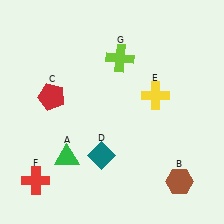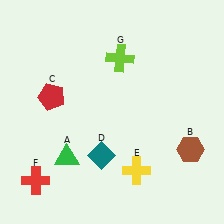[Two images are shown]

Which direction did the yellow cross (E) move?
The yellow cross (E) moved down.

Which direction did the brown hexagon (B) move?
The brown hexagon (B) moved up.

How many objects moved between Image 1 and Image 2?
2 objects moved between the two images.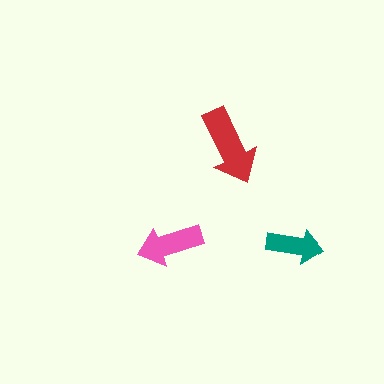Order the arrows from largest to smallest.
the red one, the pink one, the teal one.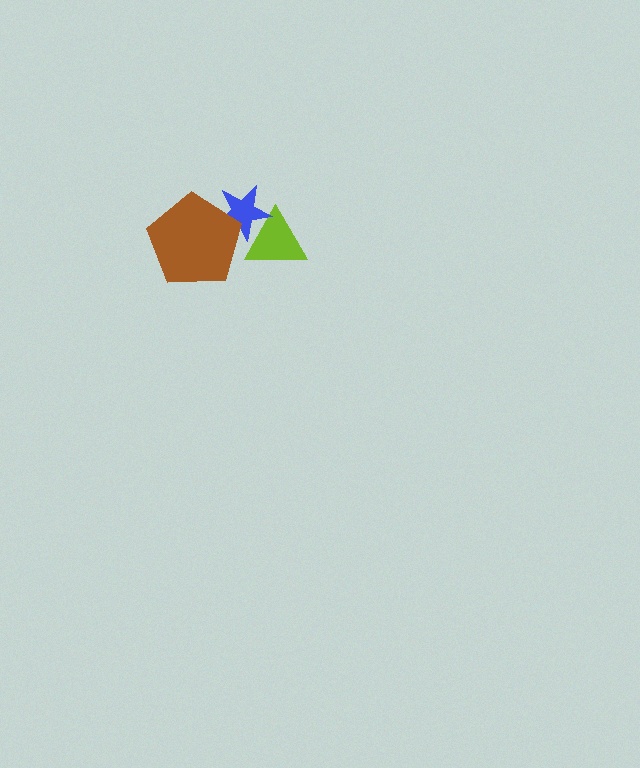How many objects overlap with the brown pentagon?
1 object overlaps with the brown pentagon.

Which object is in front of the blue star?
The brown pentagon is in front of the blue star.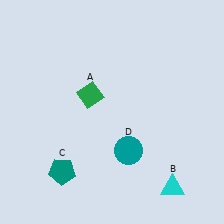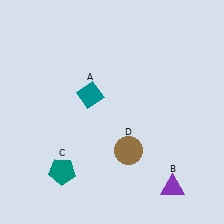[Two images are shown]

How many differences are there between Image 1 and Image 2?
There are 3 differences between the two images.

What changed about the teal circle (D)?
In Image 1, D is teal. In Image 2, it changed to brown.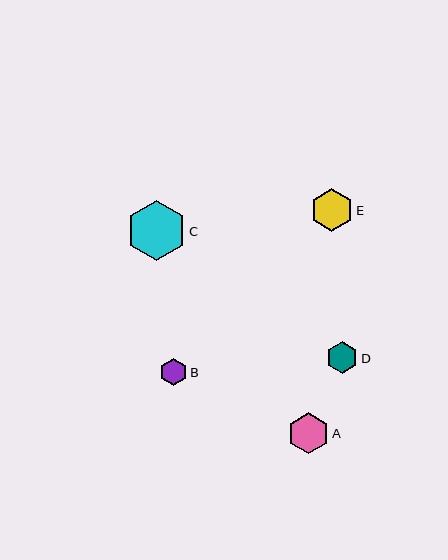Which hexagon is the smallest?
Hexagon B is the smallest with a size of approximately 27 pixels.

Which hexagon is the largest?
Hexagon C is the largest with a size of approximately 59 pixels.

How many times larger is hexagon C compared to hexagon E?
Hexagon C is approximately 1.4 times the size of hexagon E.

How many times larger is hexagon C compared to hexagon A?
Hexagon C is approximately 1.5 times the size of hexagon A.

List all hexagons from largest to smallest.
From largest to smallest: C, E, A, D, B.